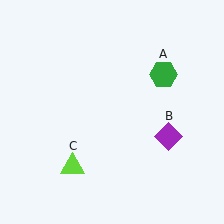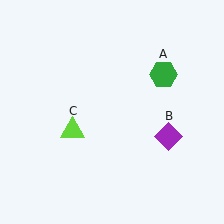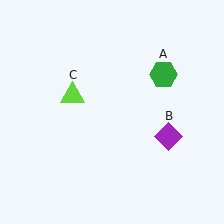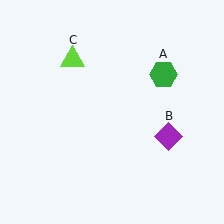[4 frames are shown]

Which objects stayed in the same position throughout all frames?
Green hexagon (object A) and purple diamond (object B) remained stationary.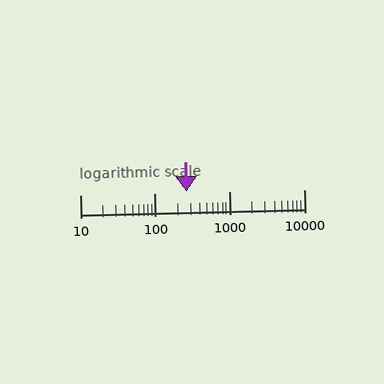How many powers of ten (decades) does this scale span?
The scale spans 3 decades, from 10 to 10000.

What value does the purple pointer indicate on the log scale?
The pointer indicates approximately 270.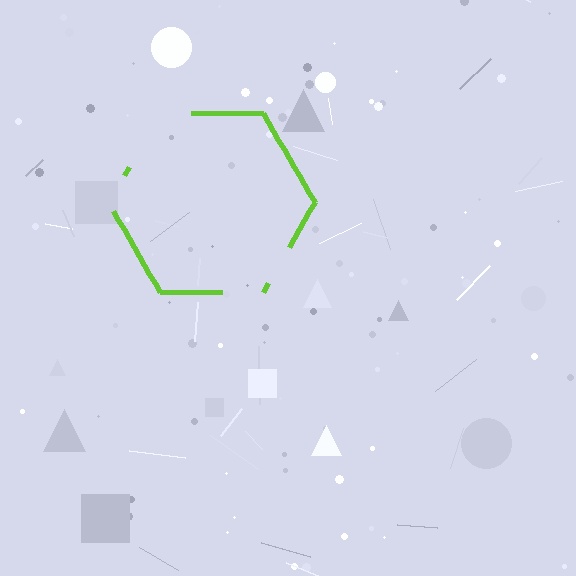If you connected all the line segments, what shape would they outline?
They would outline a hexagon.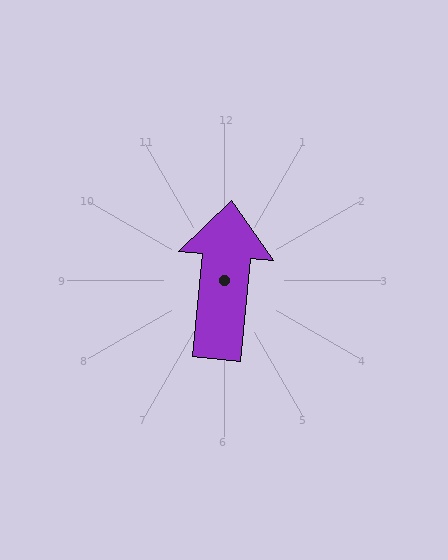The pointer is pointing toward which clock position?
Roughly 12 o'clock.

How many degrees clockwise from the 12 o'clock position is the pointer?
Approximately 6 degrees.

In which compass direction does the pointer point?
North.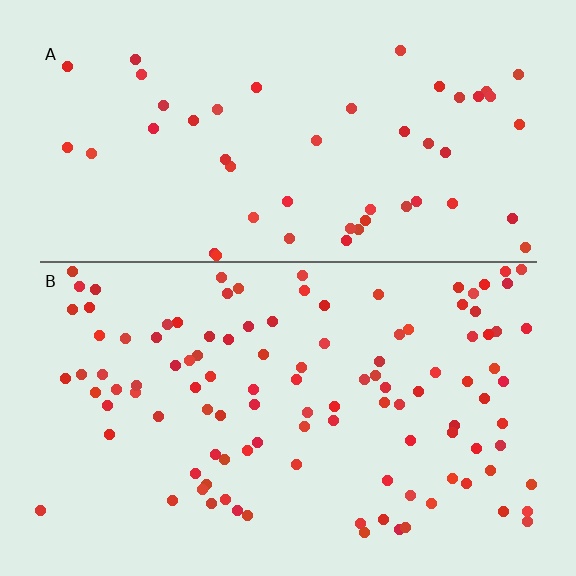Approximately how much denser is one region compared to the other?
Approximately 2.2× — region B over region A.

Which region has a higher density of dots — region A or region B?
B (the bottom).